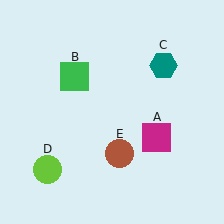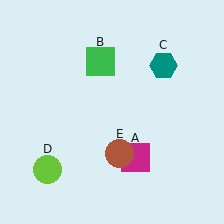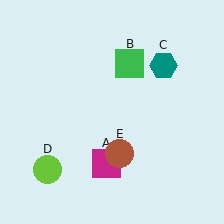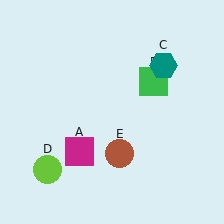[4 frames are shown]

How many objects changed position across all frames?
2 objects changed position: magenta square (object A), green square (object B).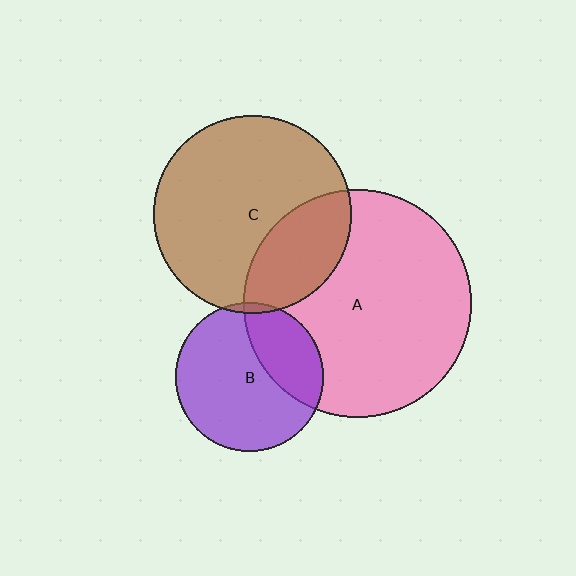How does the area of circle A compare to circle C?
Approximately 1.3 times.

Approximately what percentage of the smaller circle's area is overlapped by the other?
Approximately 5%.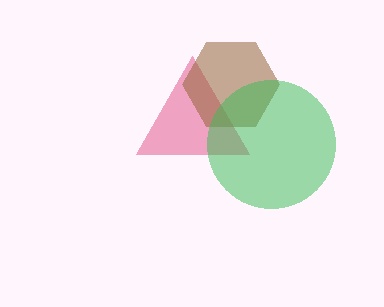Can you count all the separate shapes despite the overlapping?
Yes, there are 3 separate shapes.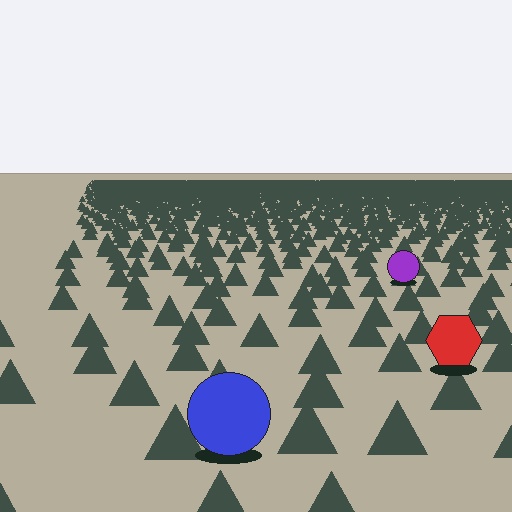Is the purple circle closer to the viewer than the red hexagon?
No. The red hexagon is closer — you can tell from the texture gradient: the ground texture is coarser near it.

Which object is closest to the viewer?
The blue circle is closest. The texture marks near it are larger and more spread out.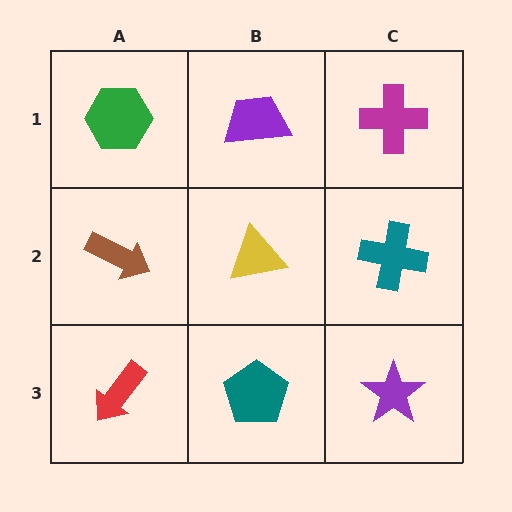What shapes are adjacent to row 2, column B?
A purple trapezoid (row 1, column B), a teal pentagon (row 3, column B), a brown arrow (row 2, column A), a teal cross (row 2, column C).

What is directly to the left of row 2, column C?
A yellow triangle.